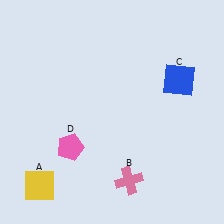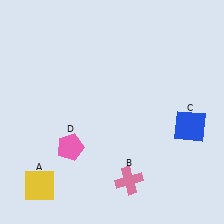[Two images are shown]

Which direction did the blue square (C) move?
The blue square (C) moved down.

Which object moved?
The blue square (C) moved down.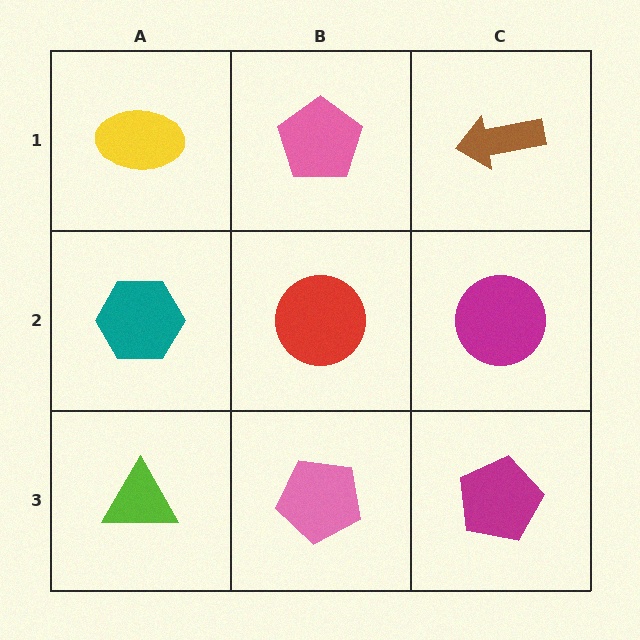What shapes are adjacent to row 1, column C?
A magenta circle (row 2, column C), a pink pentagon (row 1, column B).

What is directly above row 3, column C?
A magenta circle.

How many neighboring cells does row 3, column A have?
2.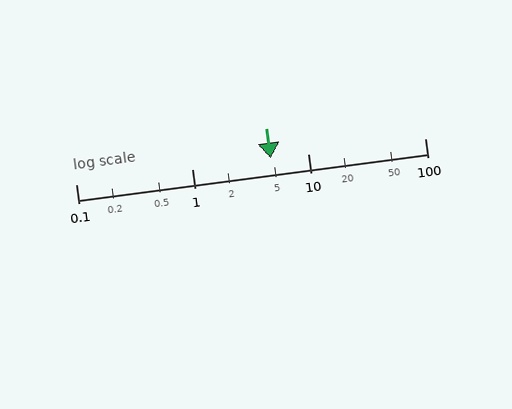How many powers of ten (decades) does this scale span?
The scale spans 3 decades, from 0.1 to 100.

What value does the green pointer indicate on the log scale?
The pointer indicates approximately 4.7.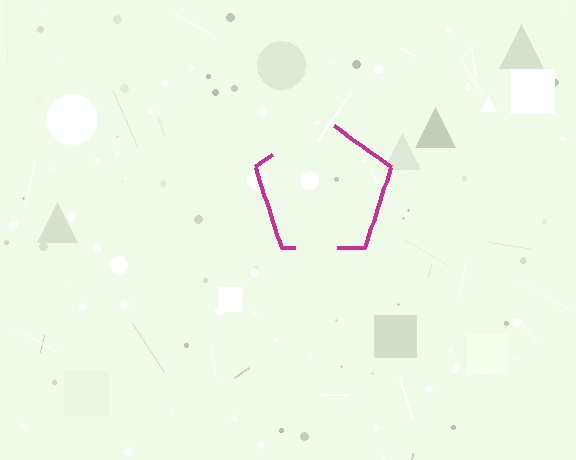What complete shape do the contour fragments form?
The contour fragments form a pentagon.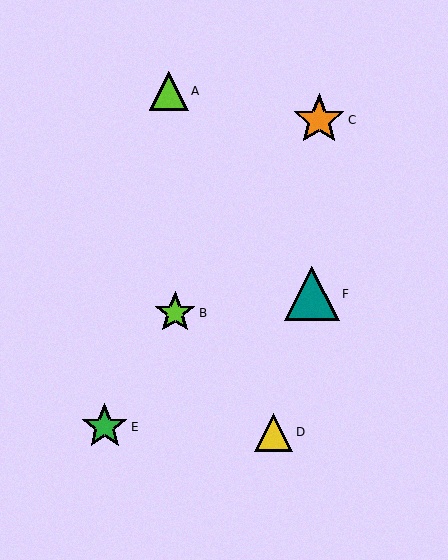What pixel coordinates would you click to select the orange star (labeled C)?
Click at (319, 120) to select the orange star C.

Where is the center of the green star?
The center of the green star is at (105, 427).